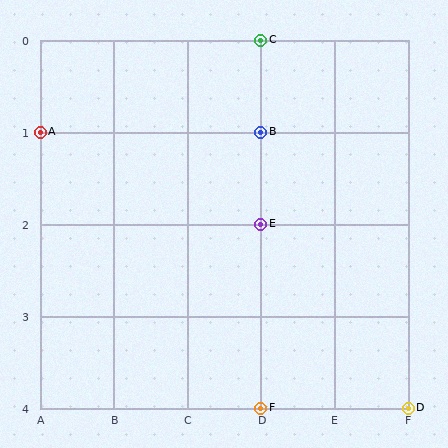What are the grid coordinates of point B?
Point B is at grid coordinates (D, 1).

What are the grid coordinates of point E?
Point E is at grid coordinates (D, 2).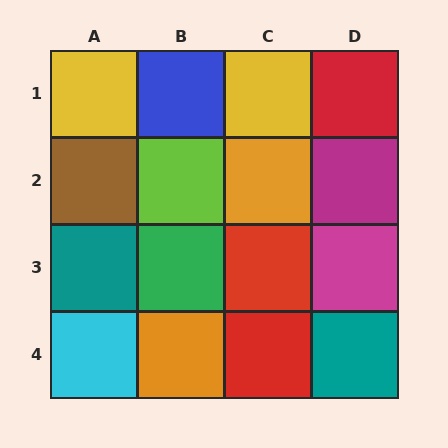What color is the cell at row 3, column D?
Magenta.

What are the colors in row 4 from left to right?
Cyan, orange, red, teal.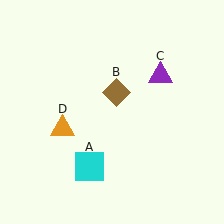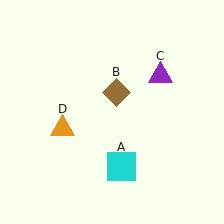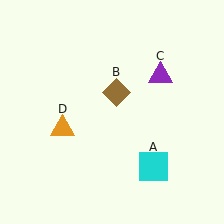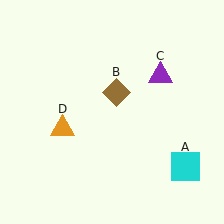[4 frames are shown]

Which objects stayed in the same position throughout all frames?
Brown diamond (object B) and purple triangle (object C) and orange triangle (object D) remained stationary.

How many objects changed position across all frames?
1 object changed position: cyan square (object A).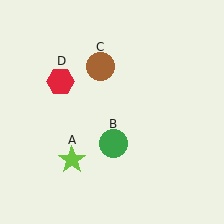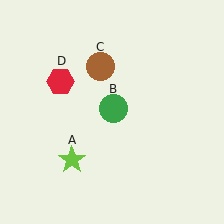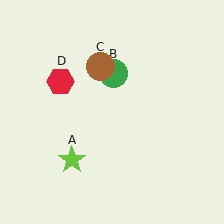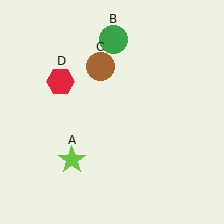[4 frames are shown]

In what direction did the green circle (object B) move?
The green circle (object B) moved up.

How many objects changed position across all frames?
1 object changed position: green circle (object B).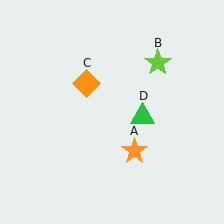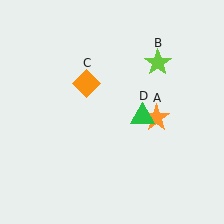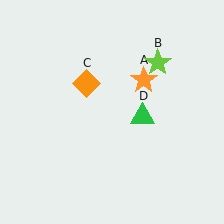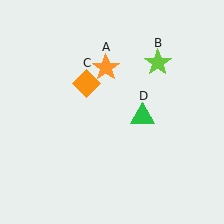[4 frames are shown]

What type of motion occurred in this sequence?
The orange star (object A) rotated counterclockwise around the center of the scene.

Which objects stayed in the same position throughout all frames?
Lime star (object B) and orange diamond (object C) and green triangle (object D) remained stationary.